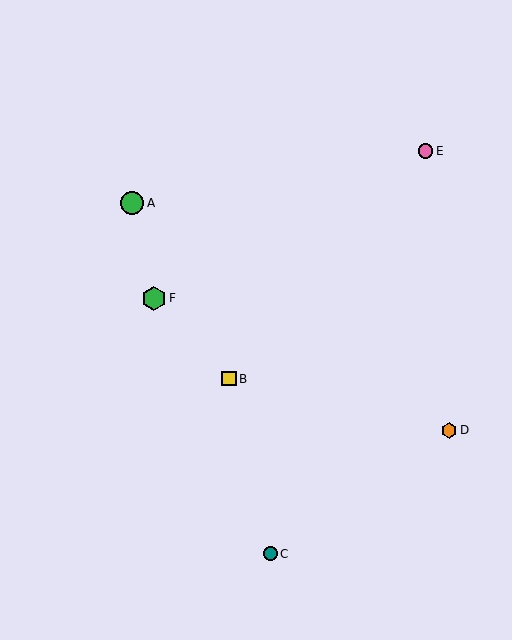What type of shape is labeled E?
Shape E is a pink circle.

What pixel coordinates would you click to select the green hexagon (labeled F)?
Click at (154, 298) to select the green hexagon F.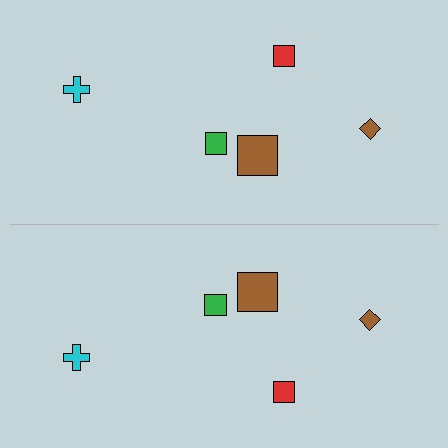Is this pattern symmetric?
Yes, this pattern has bilateral (reflection) symmetry.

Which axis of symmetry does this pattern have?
The pattern has a horizontal axis of symmetry running through the center of the image.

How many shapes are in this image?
There are 10 shapes in this image.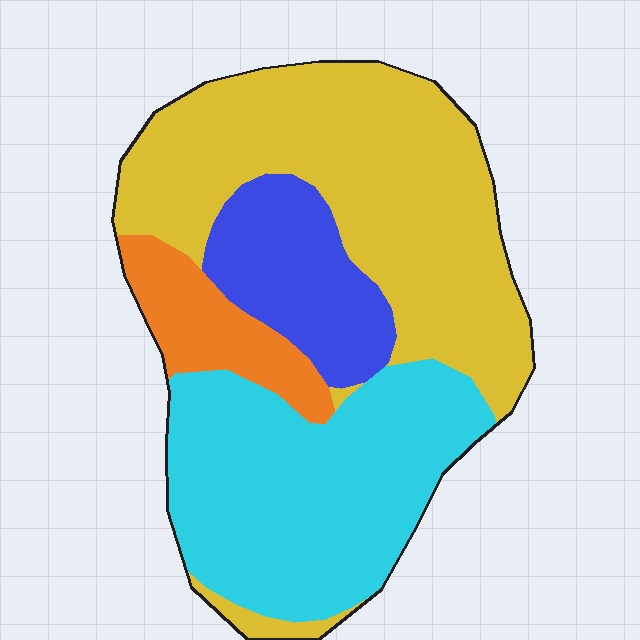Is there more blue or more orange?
Blue.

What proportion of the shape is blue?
Blue covers about 15% of the shape.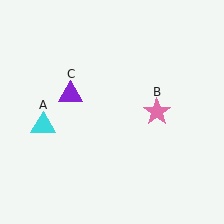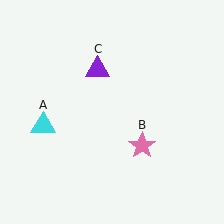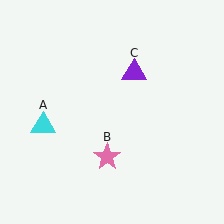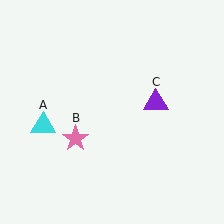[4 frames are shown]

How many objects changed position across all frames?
2 objects changed position: pink star (object B), purple triangle (object C).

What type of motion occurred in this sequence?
The pink star (object B), purple triangle (object C) rotated clockwise around the center of the scene.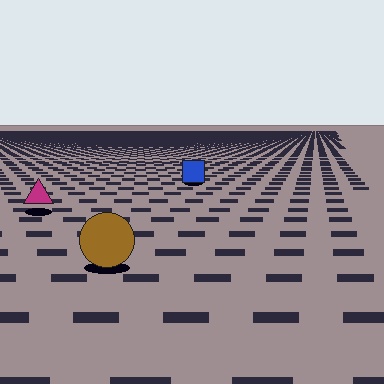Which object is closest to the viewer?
The brown circle is closest. The texture marks near it are larger and more spread out.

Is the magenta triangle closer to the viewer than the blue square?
Yes. The magenta triangle is closer — you can tell from the texture gradient: the ground texture is coarser near it.